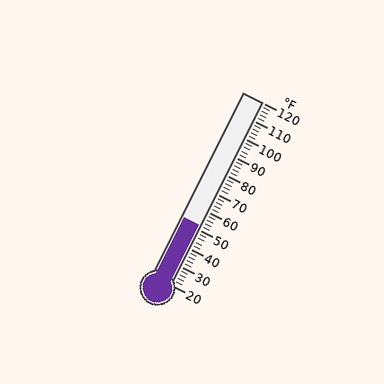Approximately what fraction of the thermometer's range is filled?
The thermometer is filled to approximately 30% of its range.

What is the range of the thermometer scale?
The thermometer scale ranges from 20°F to 120°F.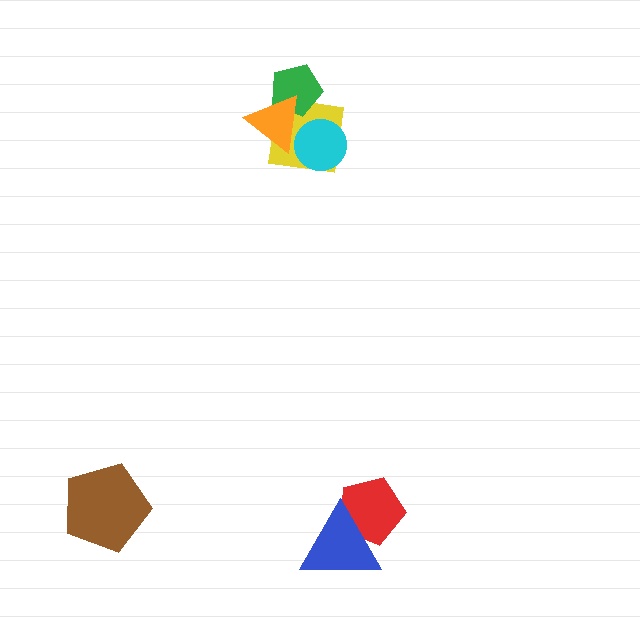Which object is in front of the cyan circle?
The orange triangle is in front of the cyan circle.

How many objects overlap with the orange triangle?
3 objects overlap with the orange triangle.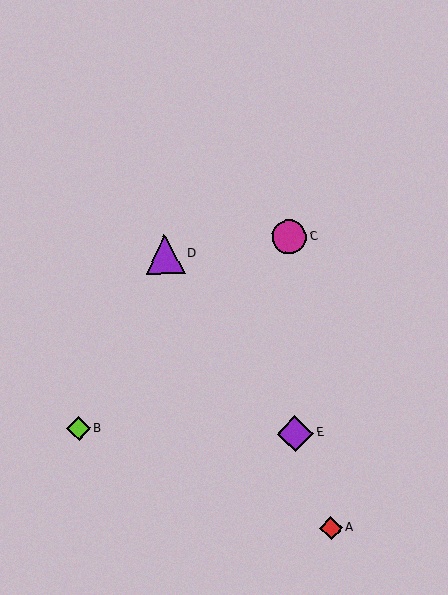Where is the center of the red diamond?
The center of the red diamond is at (331, 528).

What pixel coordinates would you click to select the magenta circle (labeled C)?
Click at (289, 237) to select the magenta circle C.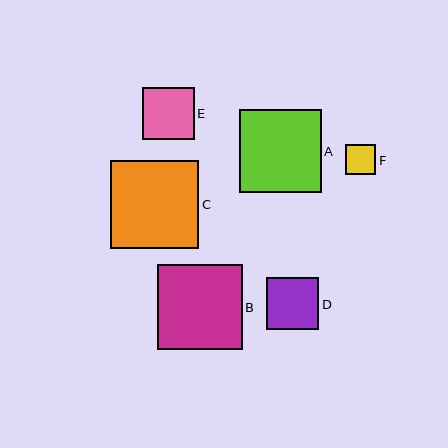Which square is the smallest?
Square F is the smallest with a size of approximately 30 pixels.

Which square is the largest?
Square C is the largest with a size of approximately 88 pixels.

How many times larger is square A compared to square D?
Square A is approximately 1.6 times the size of square D.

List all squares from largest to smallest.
From largest to smallest: C, B, A, D, E, F.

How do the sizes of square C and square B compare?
Square C and square B are approximately the same size.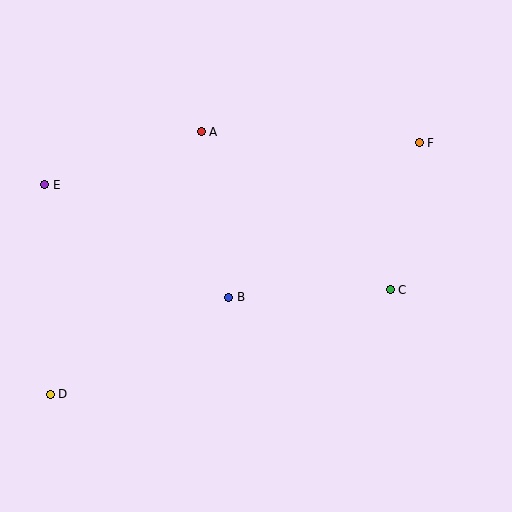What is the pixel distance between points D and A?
The distance between D and A is 303 pixels.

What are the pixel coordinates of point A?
Point A is at (201, 132).